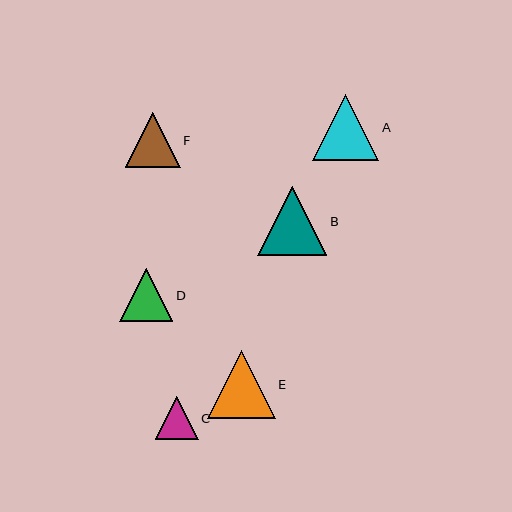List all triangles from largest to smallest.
From largest to smallest: B, E, A, F, D, C.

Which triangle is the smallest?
Triangle C is the smallest with a size of approximately 42 pixels.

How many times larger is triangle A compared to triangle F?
Triangle A is approximately 1.2 times the size of triangle F.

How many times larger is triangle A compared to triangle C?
Triangle A is approximately 1.5 times the size of triangle C.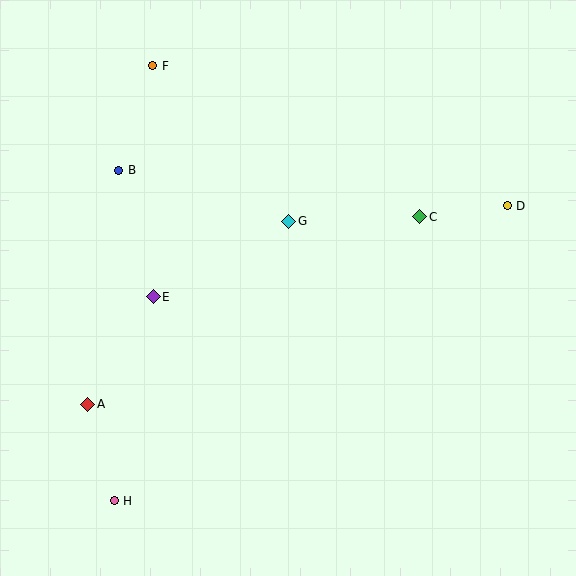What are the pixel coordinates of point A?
Point A is at (88, 404).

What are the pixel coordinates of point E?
Point E is at (153, 297).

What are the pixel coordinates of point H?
Point H is at (114, 501).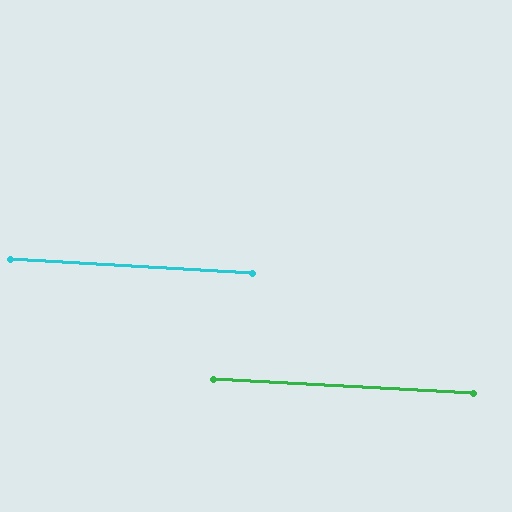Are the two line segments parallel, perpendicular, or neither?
Parallel — their directions differ by only 0.0°.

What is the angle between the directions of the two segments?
Approximately 0 degrees.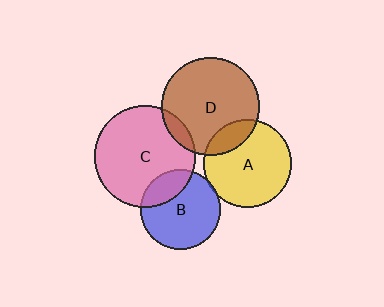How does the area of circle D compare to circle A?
Approximately 1.2 times.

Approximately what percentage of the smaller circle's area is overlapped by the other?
Approximately 25%.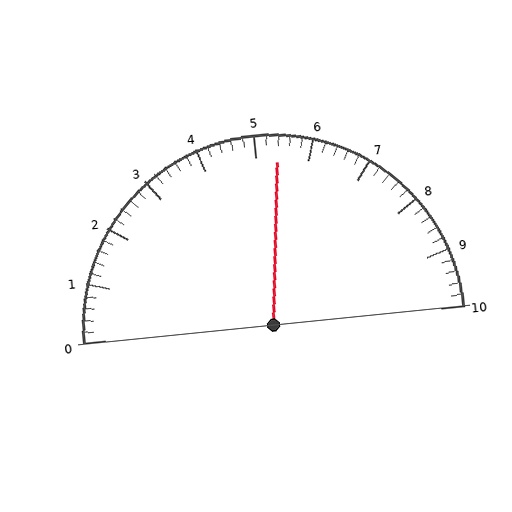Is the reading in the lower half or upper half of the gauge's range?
The reading is in the upper half of the range (0 to 10).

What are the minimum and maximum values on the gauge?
The gauge ranges from 0 to 10.